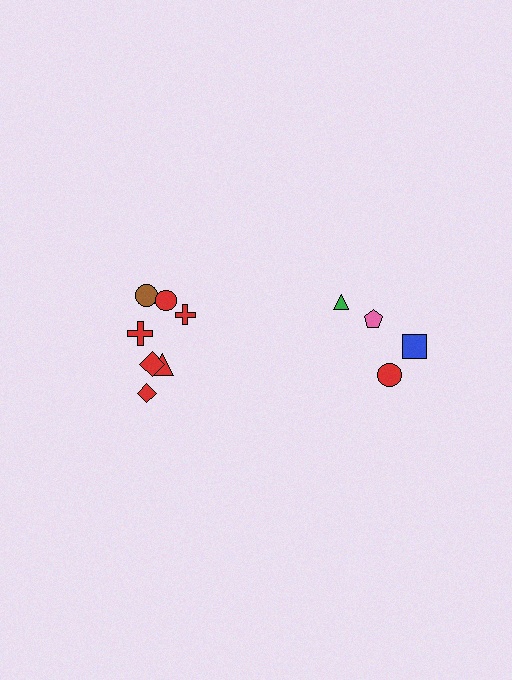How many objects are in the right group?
There are 4 objects.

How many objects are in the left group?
There are 7 objects.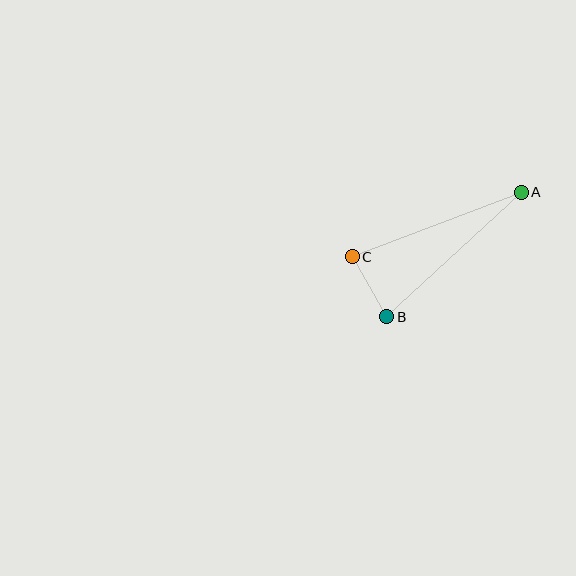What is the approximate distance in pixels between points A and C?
The distance between A and C is approximately 181 pixels.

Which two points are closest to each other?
Points B and C are closest to each other.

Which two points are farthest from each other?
Points A and B are farthest from each other.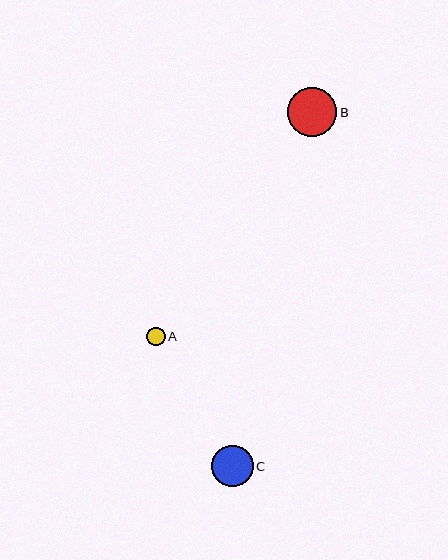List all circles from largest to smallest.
From largest to smallest: B, C, A.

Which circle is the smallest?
Circle A is the smallest with a size of approximately 18 pixels.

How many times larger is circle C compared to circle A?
Circle C is approximately 2.2 times the size of circle A.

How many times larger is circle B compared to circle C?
Circle B is approximately 1.2 times the size of circle C.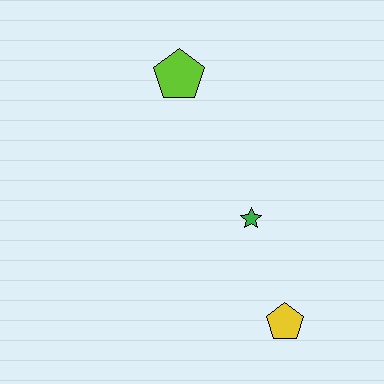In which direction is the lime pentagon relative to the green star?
The lime pentagon is above the green star.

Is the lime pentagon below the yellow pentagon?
No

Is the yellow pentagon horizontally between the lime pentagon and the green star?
No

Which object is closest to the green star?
The yellow pentagon is closest to the green star.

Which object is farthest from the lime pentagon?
The yellow pentagon is farthest from the lime pentagon.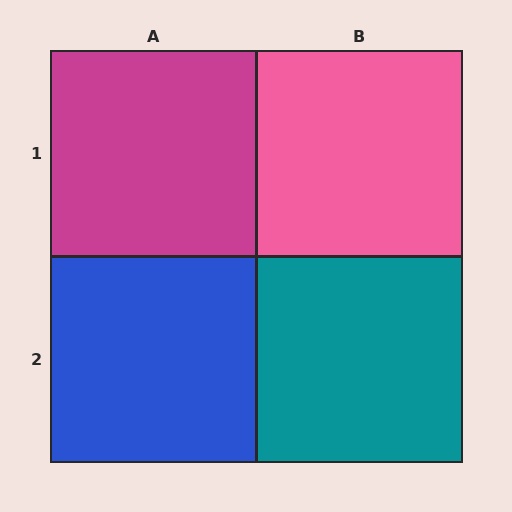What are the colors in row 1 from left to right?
Magenta, pink.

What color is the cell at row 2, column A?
Blue.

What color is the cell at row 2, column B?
Teal.